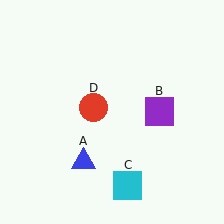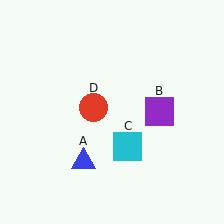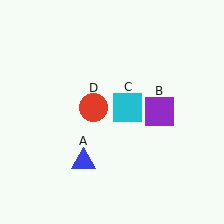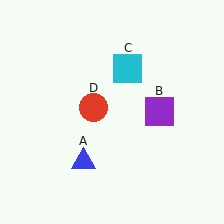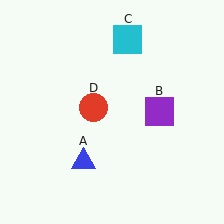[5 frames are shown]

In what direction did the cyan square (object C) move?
The cyan square (object C) moved up.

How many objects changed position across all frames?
1 object changed position: cyan square (object C).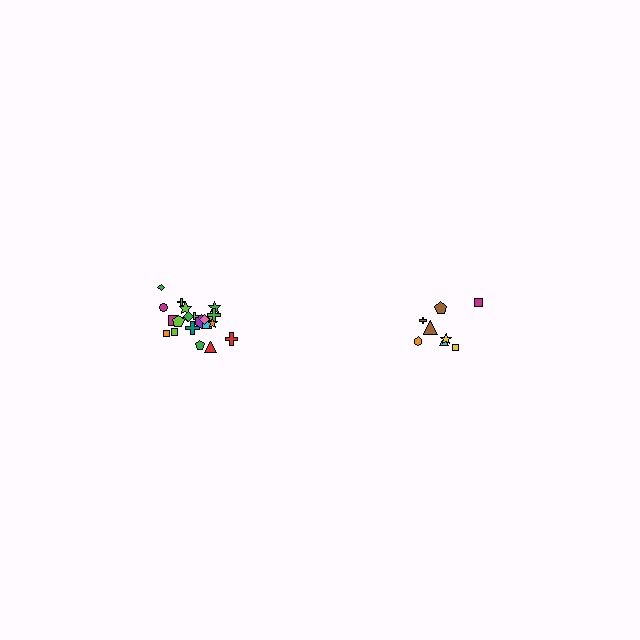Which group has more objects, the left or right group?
The left group.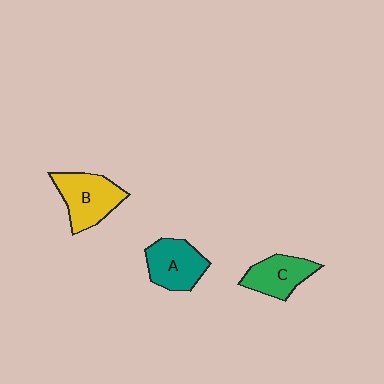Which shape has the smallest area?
Shape C (green).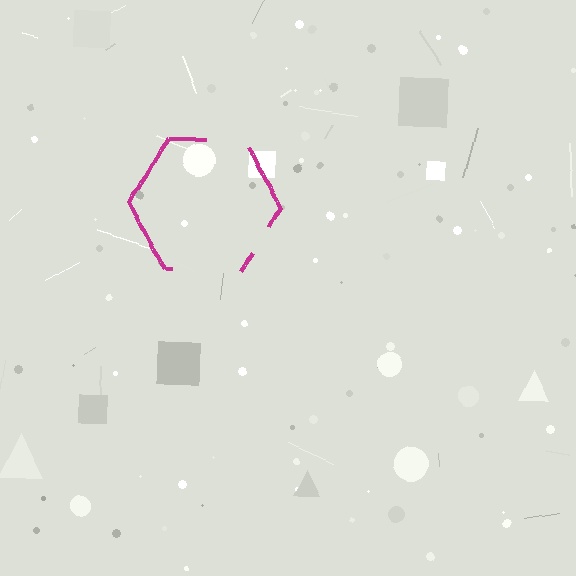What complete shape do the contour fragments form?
The contour fragments form a hexagon.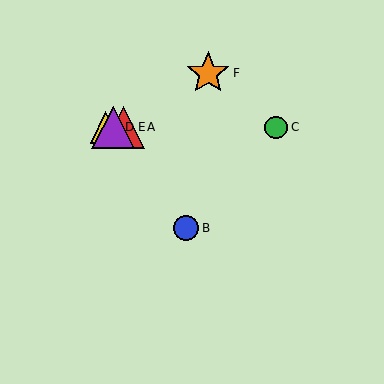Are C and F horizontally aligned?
No, C is at y≈127 and F is at y≈73.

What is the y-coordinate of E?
Object E is at y≈127.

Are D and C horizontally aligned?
Yes, both are at y≈127.